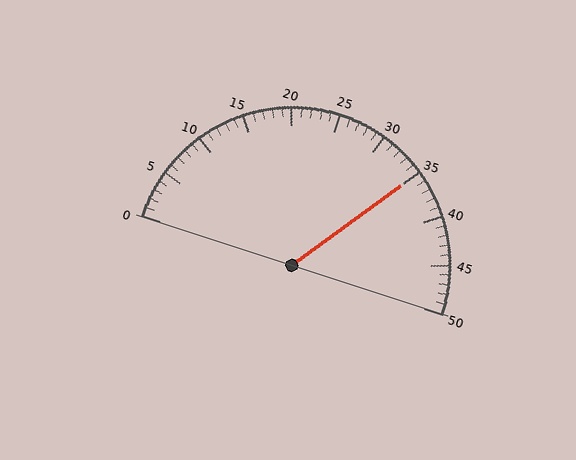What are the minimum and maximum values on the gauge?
The gauge ranges from 0 to 50.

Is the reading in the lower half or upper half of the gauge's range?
The reading is in the upper half of the range (0 to 50).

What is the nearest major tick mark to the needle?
The nearest major tick mark is 35.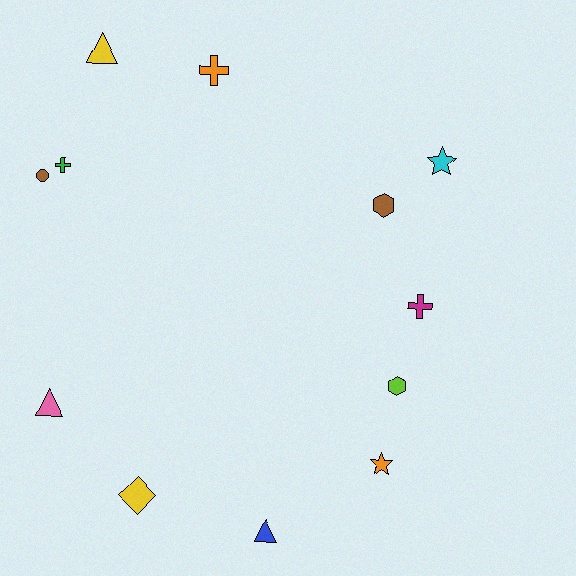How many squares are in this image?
There are no squares.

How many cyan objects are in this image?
There is 1 cyan object.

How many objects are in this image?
There are 12 objects.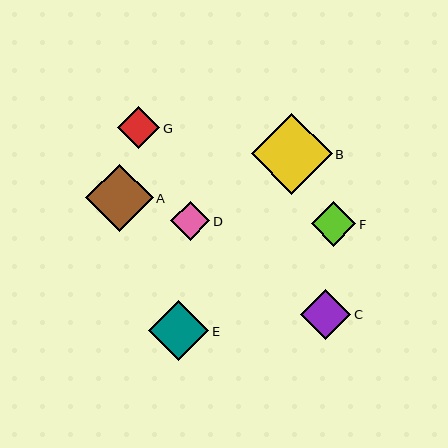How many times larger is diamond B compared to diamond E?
Diamond B is approximately 1.3 times the size of diamond E.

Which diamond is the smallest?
Diamond D is the smallest with a size of approximately 39 pixels.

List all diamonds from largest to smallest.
From largest to smallest: B, A, E, C, F, G, D.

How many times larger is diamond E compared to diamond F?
Diamond E is approximately 1.3 times the size of diamond F.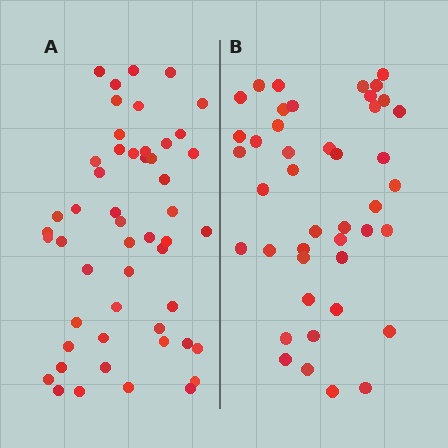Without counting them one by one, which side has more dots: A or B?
Region A (the left region) has more dots.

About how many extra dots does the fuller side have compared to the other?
Region A has roughly 8 or so more dots than region B.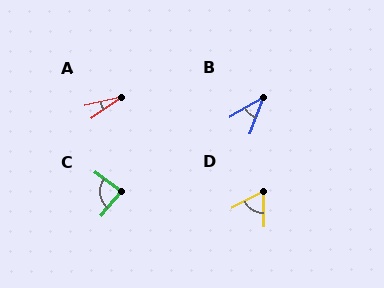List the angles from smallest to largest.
A (23°), B (40°), D (63°), C (87°).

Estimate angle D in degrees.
Approximately 63 degrees.